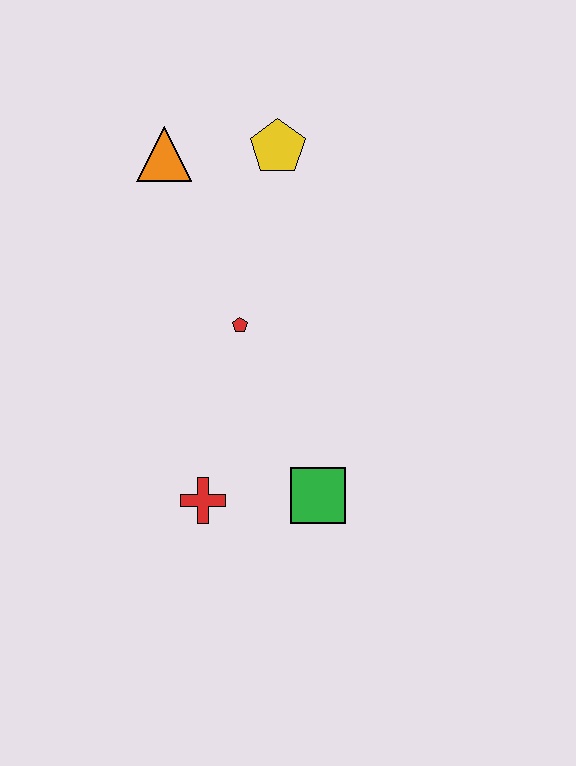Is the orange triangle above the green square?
Yes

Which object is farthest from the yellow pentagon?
The red cross is farthest from the yellow pentagon.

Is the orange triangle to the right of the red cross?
No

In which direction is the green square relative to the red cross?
The green square is to the right of the red cross.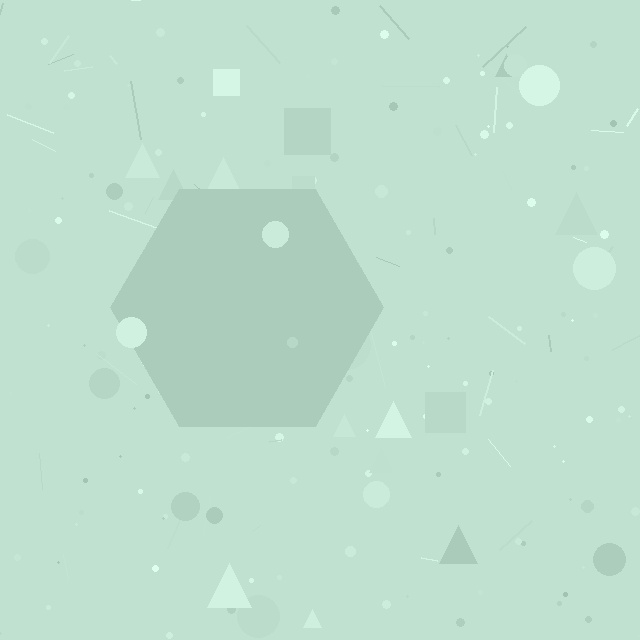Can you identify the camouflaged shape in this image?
The camouflaged shape is a hexagon.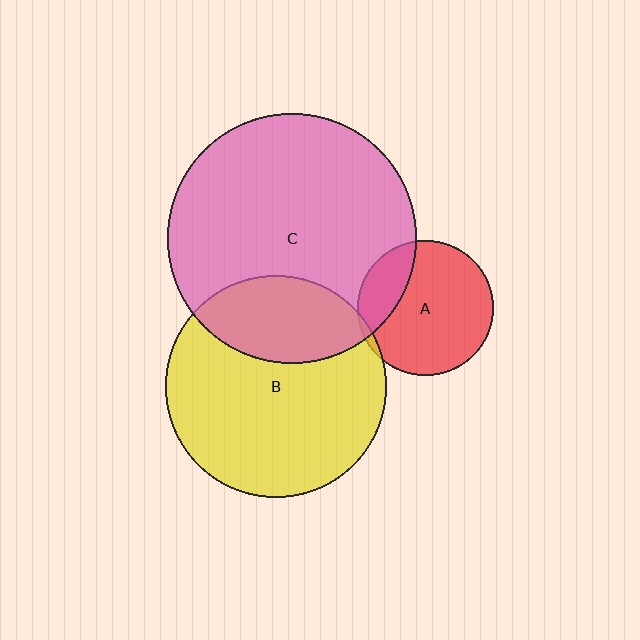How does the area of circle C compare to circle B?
Approximately 1.3 times.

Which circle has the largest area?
Circle C (pink).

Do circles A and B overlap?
Yes.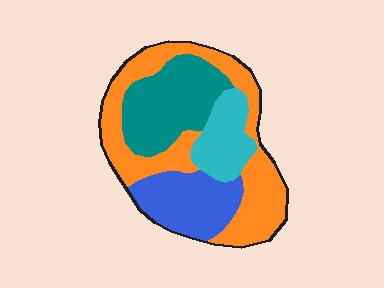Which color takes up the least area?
Cyan, at roughly 15%.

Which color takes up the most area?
Orange, at roughly 40%.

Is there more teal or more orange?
Orange.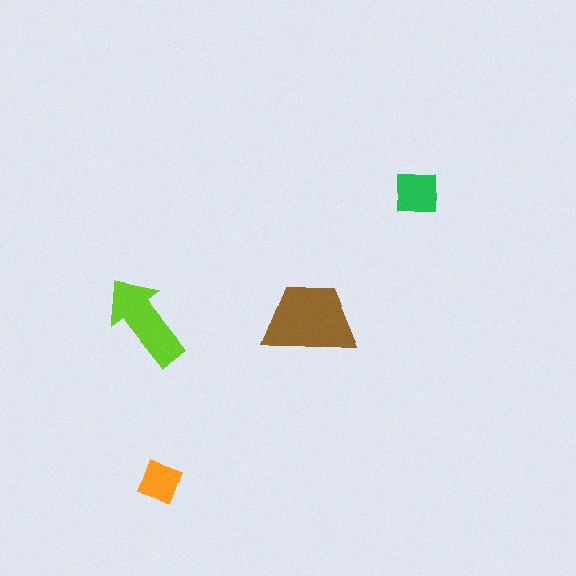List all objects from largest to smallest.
The brown trapezoid, the lime arrow, the green square, the orange diamond.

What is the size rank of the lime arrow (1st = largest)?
2nd.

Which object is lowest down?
The orange diamond is bottommost.